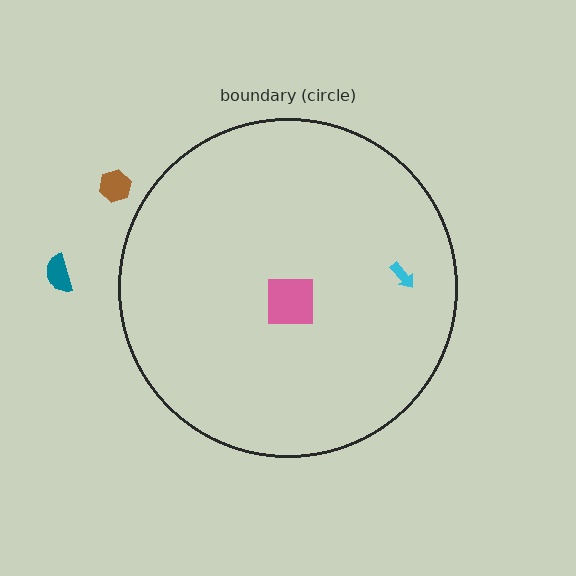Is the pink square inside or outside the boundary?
Inside.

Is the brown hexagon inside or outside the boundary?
Outside.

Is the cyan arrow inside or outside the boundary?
Inside.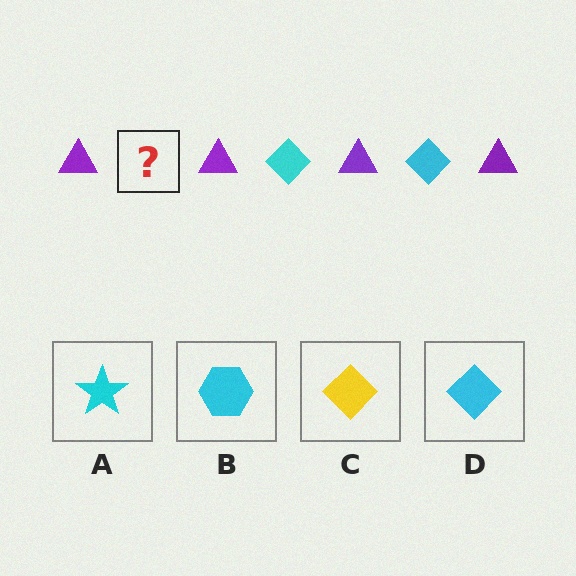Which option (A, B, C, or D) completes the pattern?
D.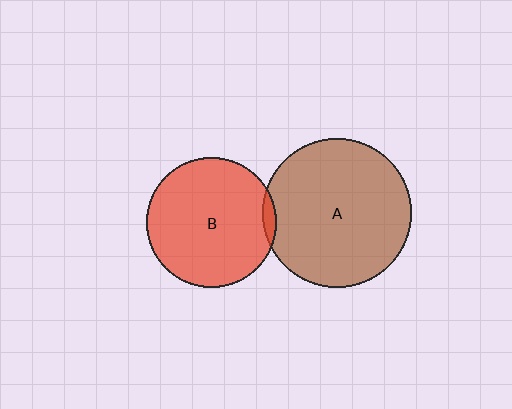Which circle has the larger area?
Circle A (brown).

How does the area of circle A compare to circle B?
Approximately 1.3 times.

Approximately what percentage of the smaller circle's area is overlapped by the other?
Approximately 5%.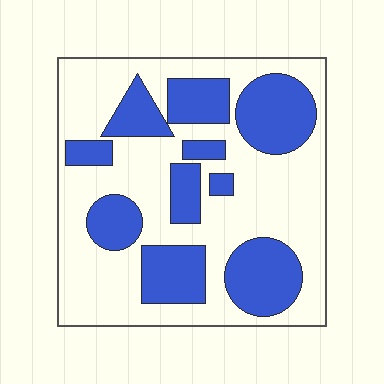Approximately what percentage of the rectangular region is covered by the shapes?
Approximately 35%.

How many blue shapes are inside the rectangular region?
10.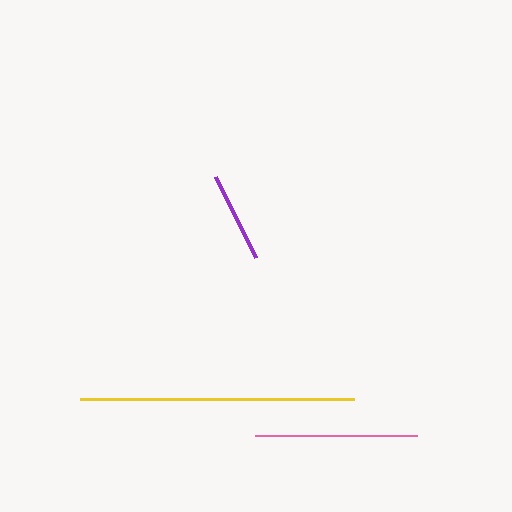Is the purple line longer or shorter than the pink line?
The pink line is longer than the purple line.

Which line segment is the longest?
The yellow line is the longest at approximately 273 pixels.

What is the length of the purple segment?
The purple segment is approximately 91 pixels long.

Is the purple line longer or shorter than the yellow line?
The yellow line is longer than the purple line.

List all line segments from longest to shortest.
From longest to shortest: yellow, pink, purple.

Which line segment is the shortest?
The purple line is the shortest at approximately 91 pixels.